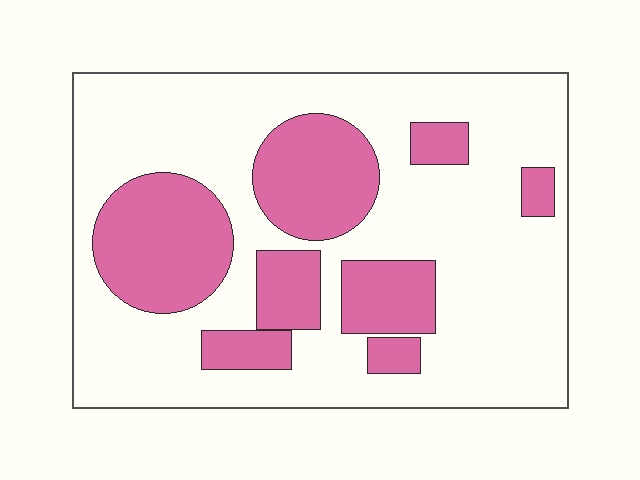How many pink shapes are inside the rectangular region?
8.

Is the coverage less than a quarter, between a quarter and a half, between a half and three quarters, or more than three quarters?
Between a quarter and a half.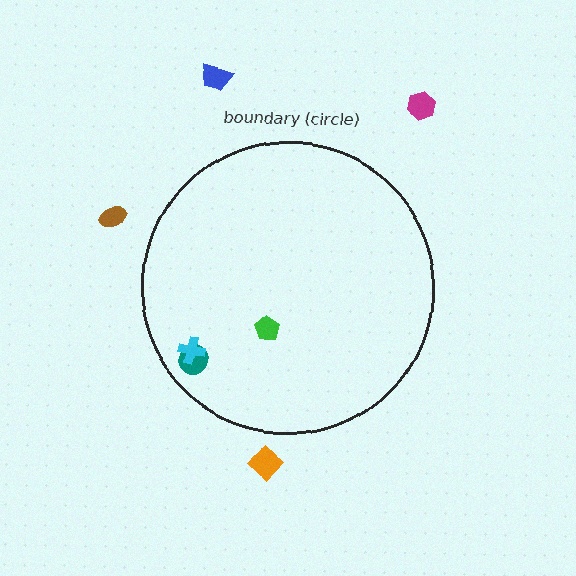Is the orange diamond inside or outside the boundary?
Outside.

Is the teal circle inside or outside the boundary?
Inside.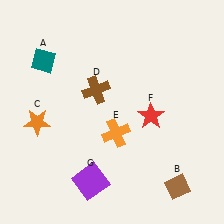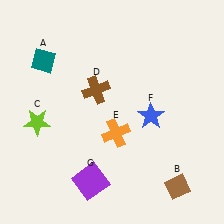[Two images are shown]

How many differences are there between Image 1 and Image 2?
There are 2 differences between the two images.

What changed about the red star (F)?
In Image 1, F is red. In Image 2, it changed to blue.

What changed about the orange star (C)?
In Image 1, C is orange. In Image 2, it changed to lime.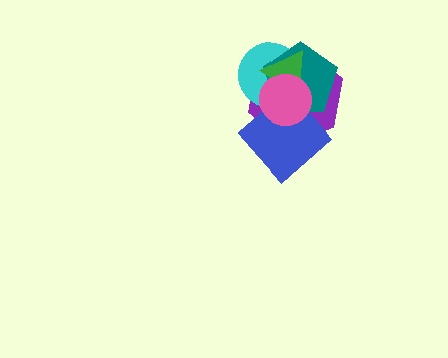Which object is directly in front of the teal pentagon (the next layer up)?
The green triangle is directly in front of the teal pentagon.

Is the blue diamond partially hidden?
Yes, it is partially covered by another shape.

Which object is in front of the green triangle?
The pink circle is in front of the green triangle.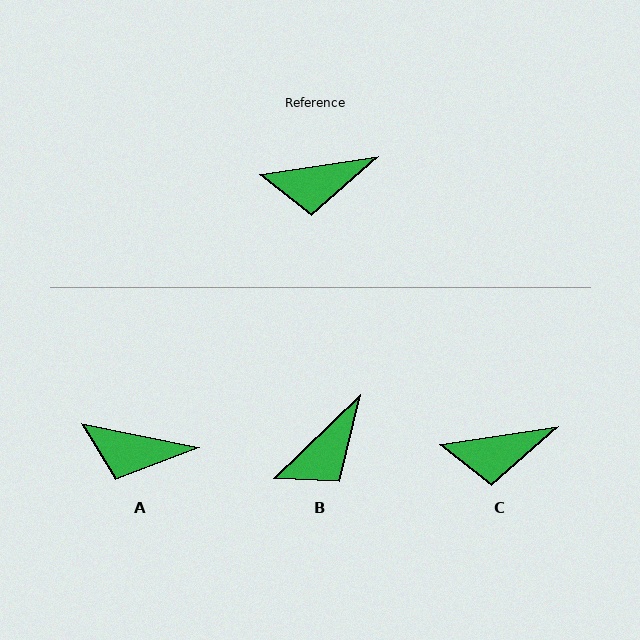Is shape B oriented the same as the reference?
No, it is off by about 35 degrees.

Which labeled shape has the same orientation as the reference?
C.